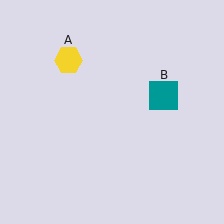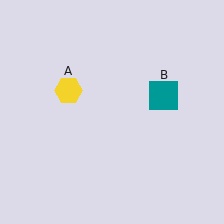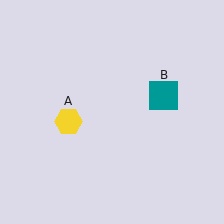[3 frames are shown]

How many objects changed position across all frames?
1 object changed position: yellow hexagon (object A).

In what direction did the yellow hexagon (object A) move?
The yellow hexagon (object A) moved down.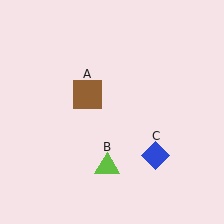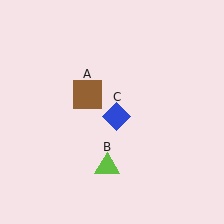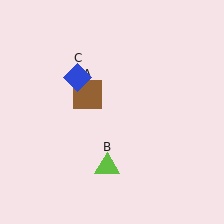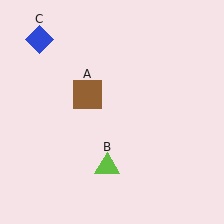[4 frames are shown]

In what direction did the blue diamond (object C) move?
The blue diamond (object C) moved up and to the left.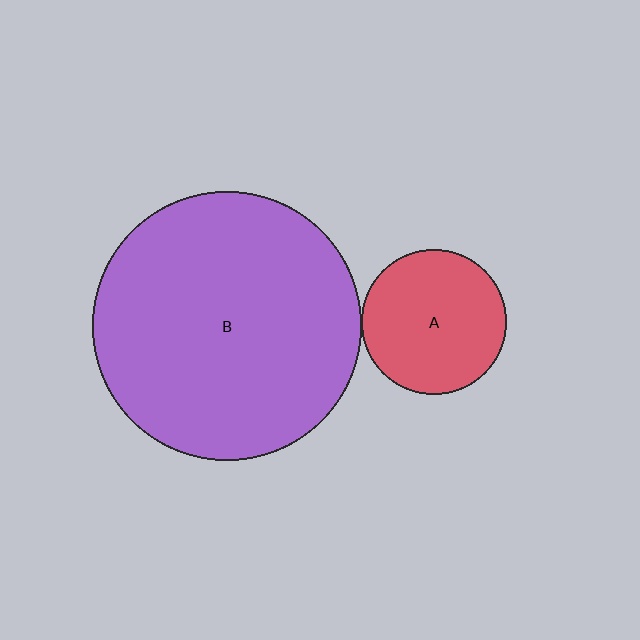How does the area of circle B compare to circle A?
Approximately 3.4 times.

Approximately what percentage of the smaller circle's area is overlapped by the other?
Approximately 5%.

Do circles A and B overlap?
Yes.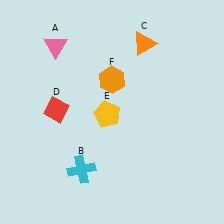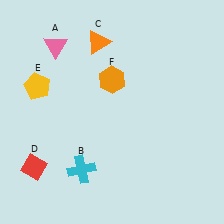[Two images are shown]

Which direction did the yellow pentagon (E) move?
The yellow pentagon (E) moved left.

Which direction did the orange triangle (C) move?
The orange triangle (C) moved left.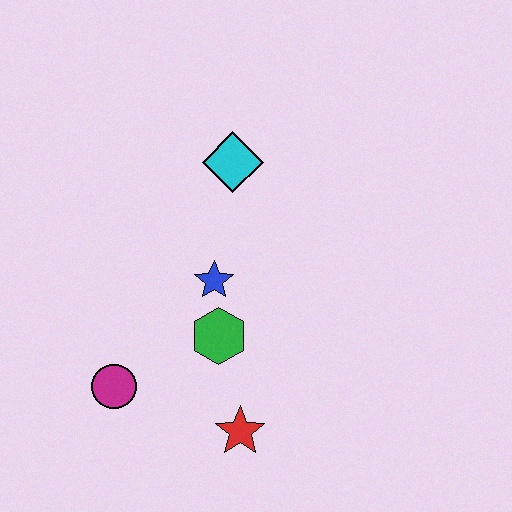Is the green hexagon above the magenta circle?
Yes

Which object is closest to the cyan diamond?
The blue star is closest to the cyan diamond.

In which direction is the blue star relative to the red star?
The blue star is above the red star.